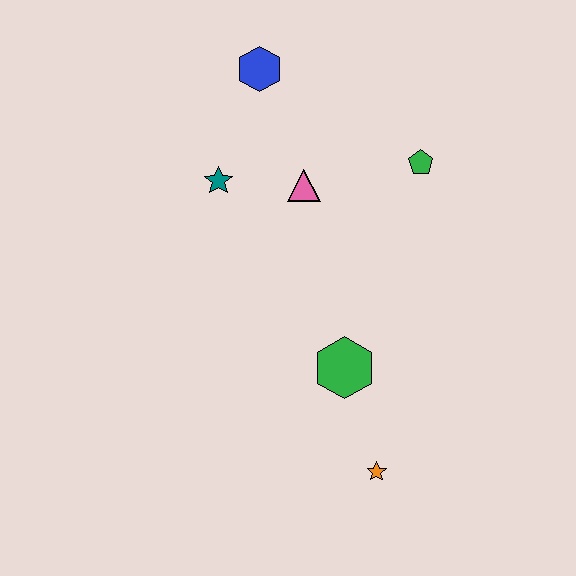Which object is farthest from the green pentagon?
The orange star is farthest from the green pentagon.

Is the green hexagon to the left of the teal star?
No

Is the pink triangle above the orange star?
Yes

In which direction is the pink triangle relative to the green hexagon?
The pink triangle is above the green hexagon.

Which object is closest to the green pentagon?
The pink triangle is closest to the green pentagon.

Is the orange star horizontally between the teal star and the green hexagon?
No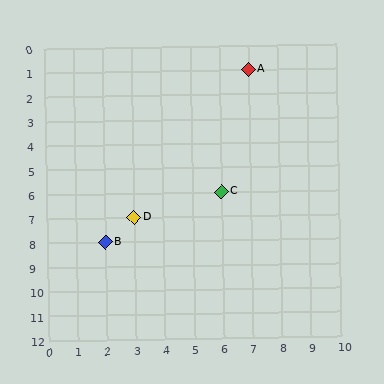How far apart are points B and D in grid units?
Points B and D are 1 column and 1 row apart (about 1.4 grid units diagonally).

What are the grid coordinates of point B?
Point B is at grid coordinates (2, 8).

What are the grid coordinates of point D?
Point D is at grid coordinates (3, 7).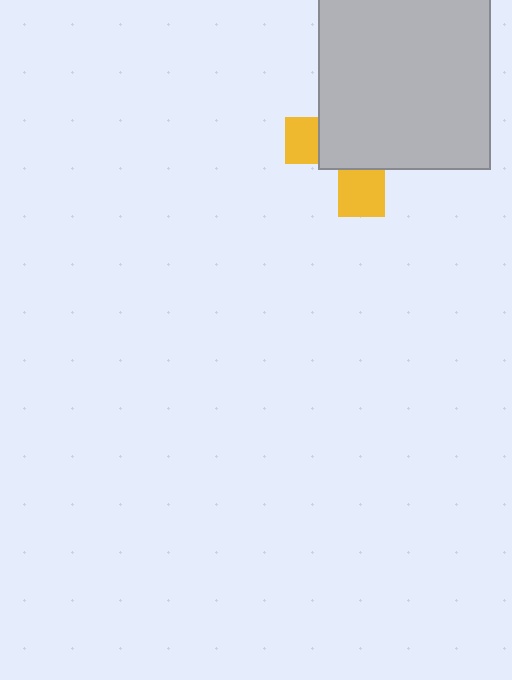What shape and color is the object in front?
The object in front is a light gray rectangle.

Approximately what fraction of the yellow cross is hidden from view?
Roughly 69% of the yellow cross is hidden behind the light gray rectangle.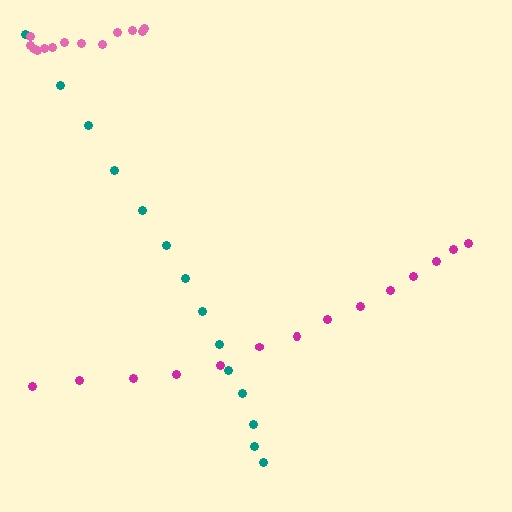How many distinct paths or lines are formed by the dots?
There are 3 distinct paths.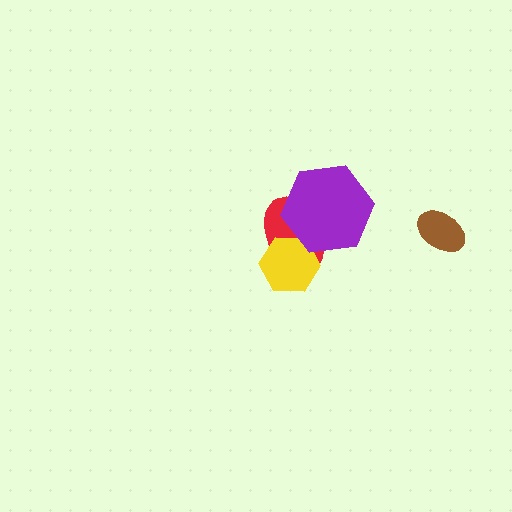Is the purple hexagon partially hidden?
No, no other shape covers it.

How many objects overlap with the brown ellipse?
0 objects overlap with the brown ellipse.